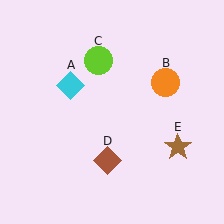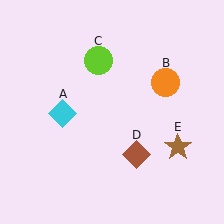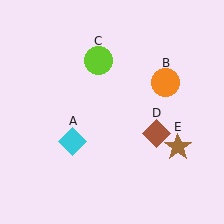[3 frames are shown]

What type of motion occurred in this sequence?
The cyan diamond (object A), brown diamond (object D) rotated counterclockwise around the center of the scene.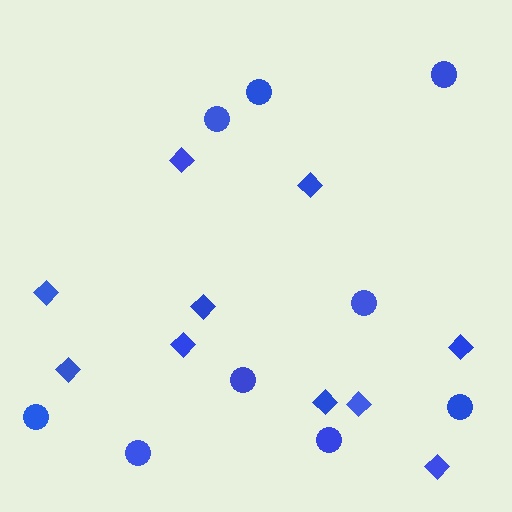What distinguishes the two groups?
There are 2 groups: one group of circles (9) and one group of diamonds (10).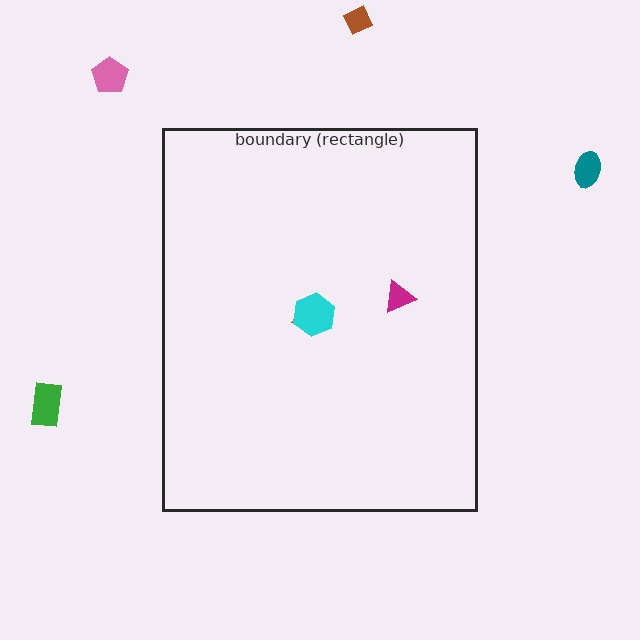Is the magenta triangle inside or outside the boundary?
Inside.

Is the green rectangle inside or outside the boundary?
Outside.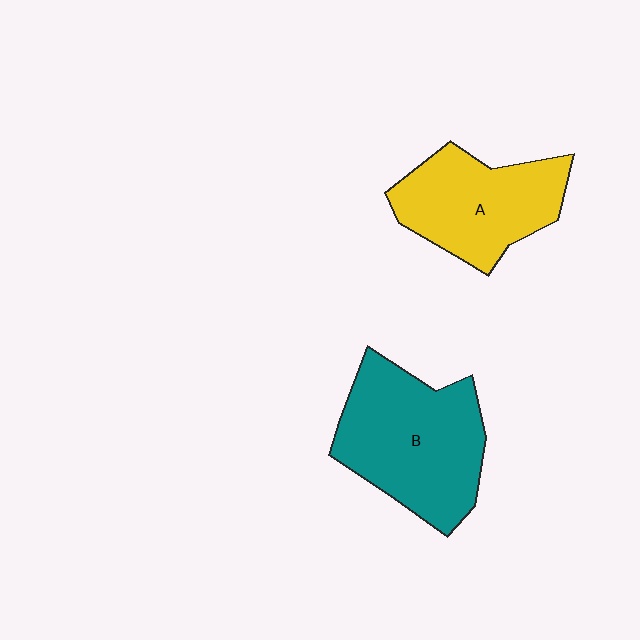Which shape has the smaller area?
Shape A (yellow).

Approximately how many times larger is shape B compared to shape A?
Approximately 1.3 times.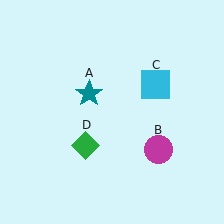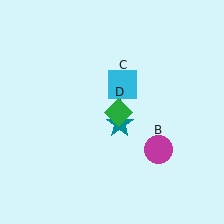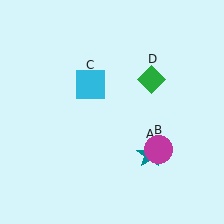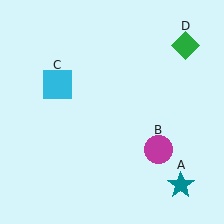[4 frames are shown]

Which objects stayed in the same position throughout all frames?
Magenta circle (object B) remained stationary.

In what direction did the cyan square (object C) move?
The cyan square (object C) moved left.